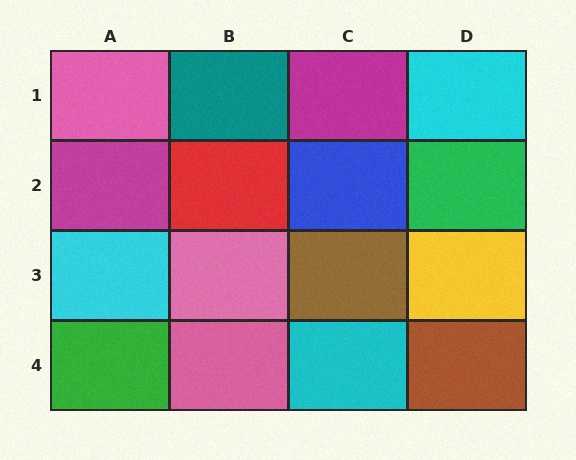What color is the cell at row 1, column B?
Teal.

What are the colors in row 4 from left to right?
Green, pink, cyan, brown.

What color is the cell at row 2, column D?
Green.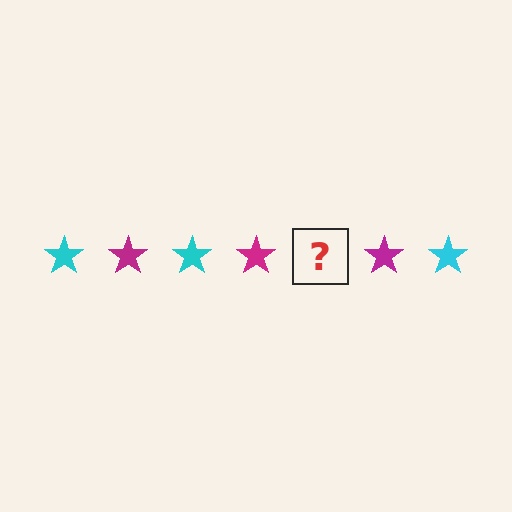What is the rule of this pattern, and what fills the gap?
The rule is that the pattern cycles through cyan, magenta stars. The gap should be filled with a cyan star.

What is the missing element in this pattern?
The missing element is a cyan star.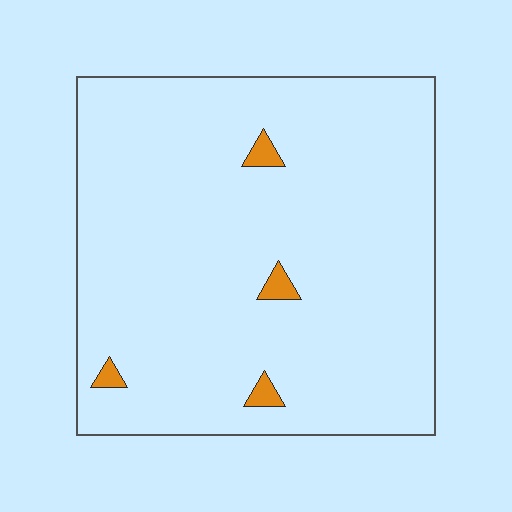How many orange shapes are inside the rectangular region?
4.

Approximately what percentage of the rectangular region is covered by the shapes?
Approximately 5%.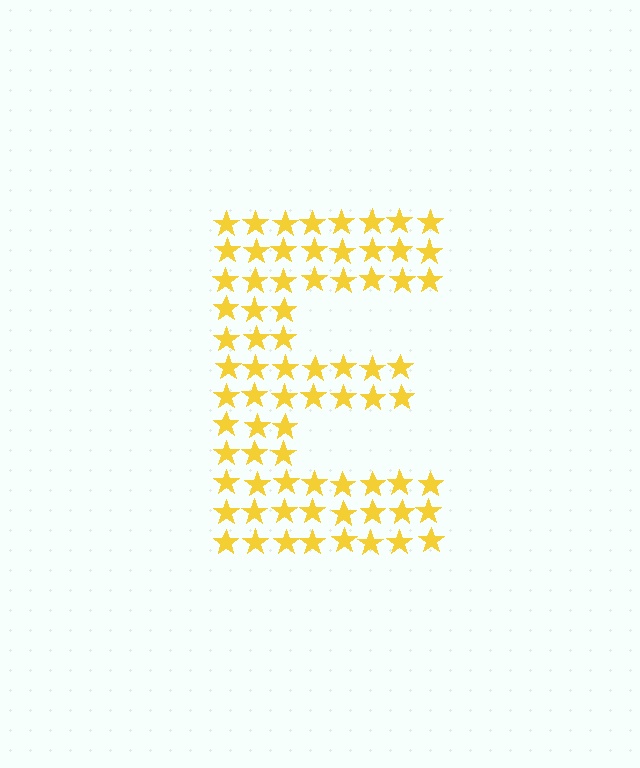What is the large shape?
The large shape is the letter E.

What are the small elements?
The small elements are stars.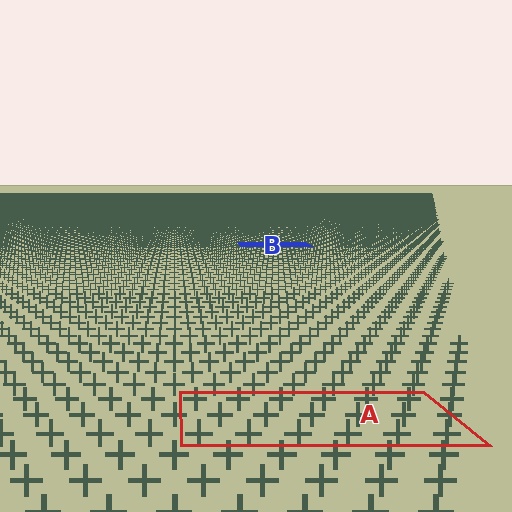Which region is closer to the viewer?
Region A is closer. The texture elements there are larger and more spread out.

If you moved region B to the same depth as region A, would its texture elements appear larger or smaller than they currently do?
They would appear larger. At a closer depth, the same texture elements are projected at a bigger on-screen size.